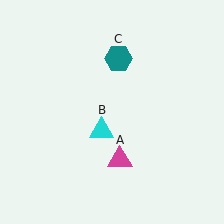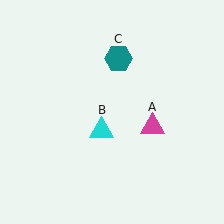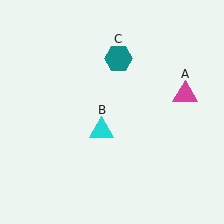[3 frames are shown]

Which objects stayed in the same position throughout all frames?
Cyan triangle (object B) and teal hexagon (object C) remained stationary.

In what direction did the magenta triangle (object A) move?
The magenta triangle (object A) moved up and to the right.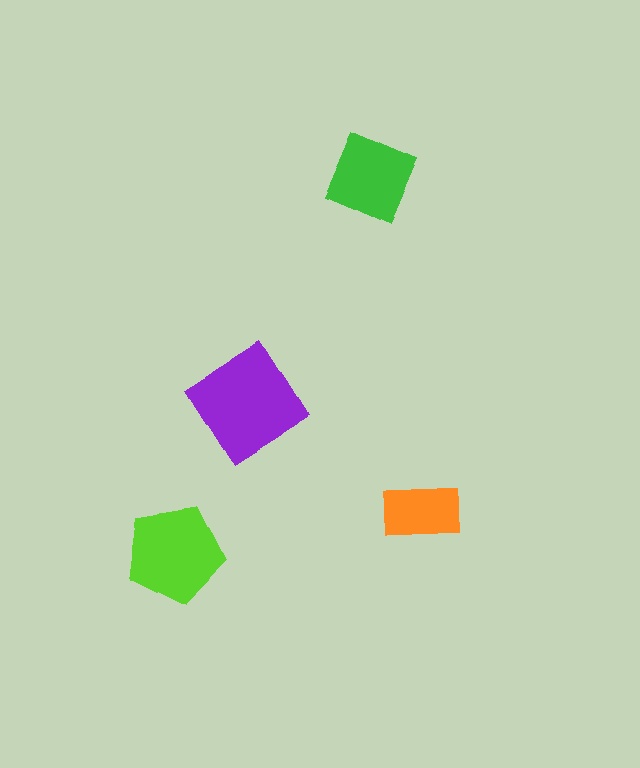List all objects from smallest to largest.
The orange rectangle, the green square, the lime pentagon, the purple diamond.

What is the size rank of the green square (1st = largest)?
3rd.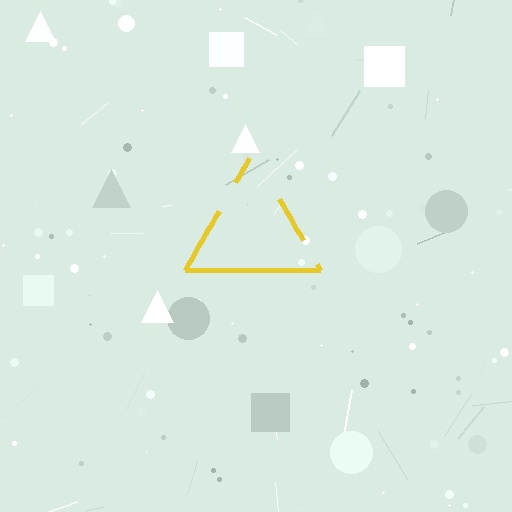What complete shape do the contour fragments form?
The contour fragments form a triangle.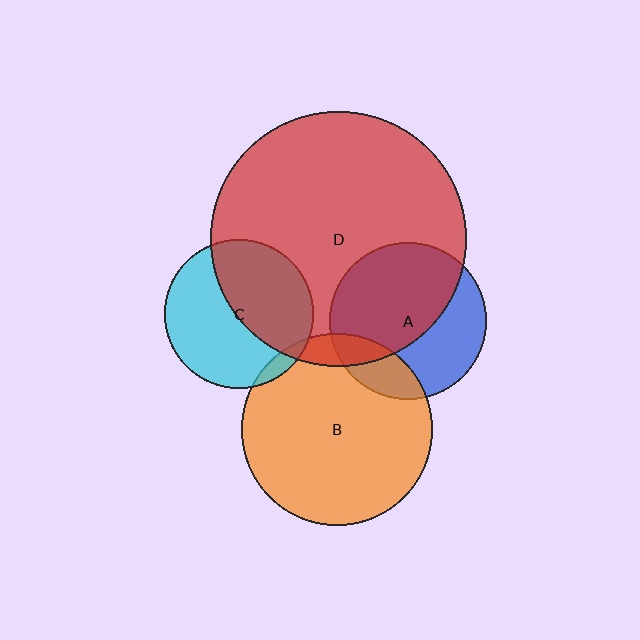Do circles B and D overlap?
Yes.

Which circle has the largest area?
Circle D (red).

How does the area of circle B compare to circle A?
Approximately 1.5 times.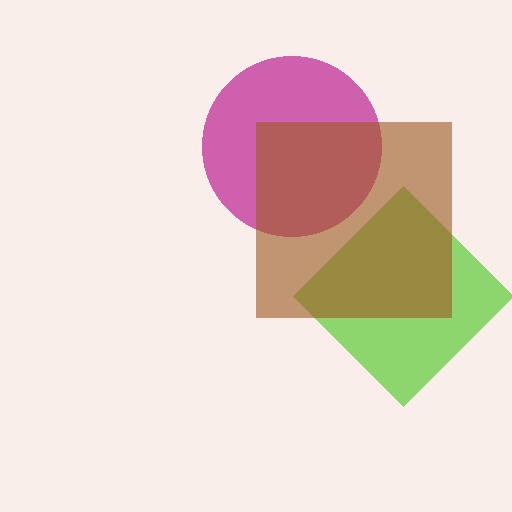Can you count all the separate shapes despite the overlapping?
Yes, there are 3 separate shapes.